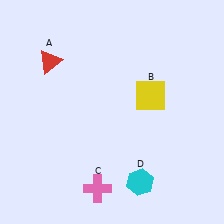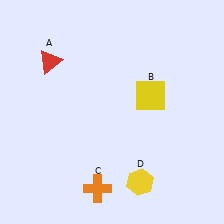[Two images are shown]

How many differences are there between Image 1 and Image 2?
There are 2 differences between the two images.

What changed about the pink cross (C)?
In Image 1, C is pink. In Image 2, it changed to orange.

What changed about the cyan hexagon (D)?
In Image 1, D is cyan. In Image 2, it changed to yellow.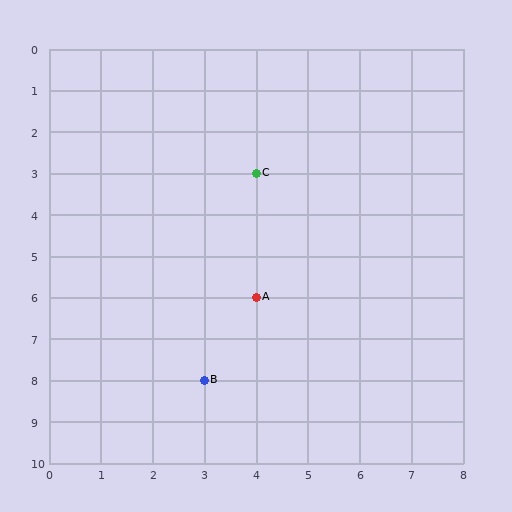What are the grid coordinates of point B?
Point B is at grid coordinates (3, 8).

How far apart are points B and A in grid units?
Points B and A are 1 column and 2 rows apart (about 2.2 grid units diagonally).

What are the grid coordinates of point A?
Point A is at grid coordinates (4, 6).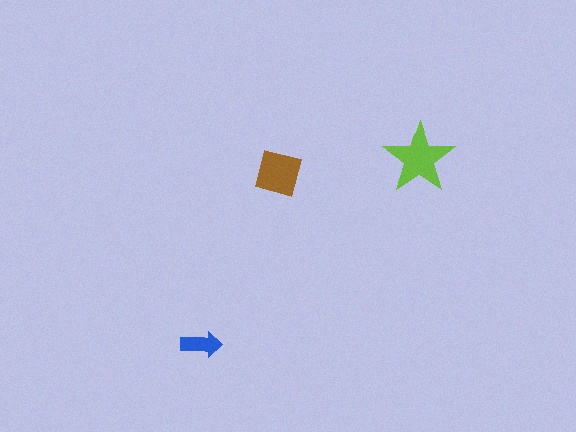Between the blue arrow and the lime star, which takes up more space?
The lime star.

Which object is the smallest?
The blue arrow.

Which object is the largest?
The lime star.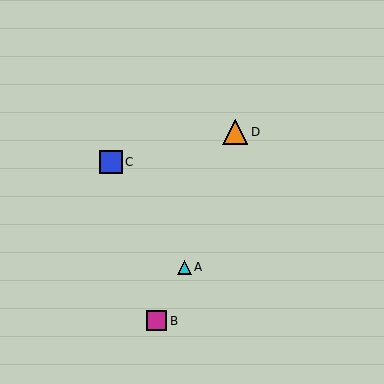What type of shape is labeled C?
Shape C is a blue square.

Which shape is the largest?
The orange triangle (labeled D) is the largest.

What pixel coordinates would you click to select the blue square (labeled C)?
Click at (111, 162) to select the blue square C.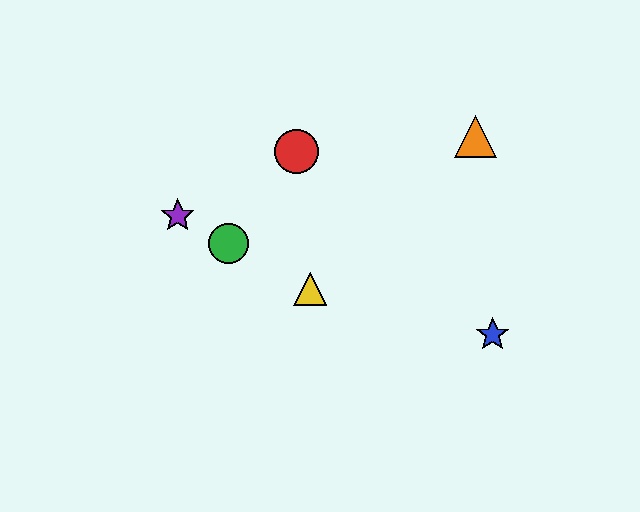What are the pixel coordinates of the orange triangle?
The orange triangle is at (476, 136).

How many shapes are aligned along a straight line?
3 shapes (the green circle, the yellow triangle, the purple star) are aligned along a straight line.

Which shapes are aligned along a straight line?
The green circle, the yellow triangle, the purple star are aligned along a straight line.